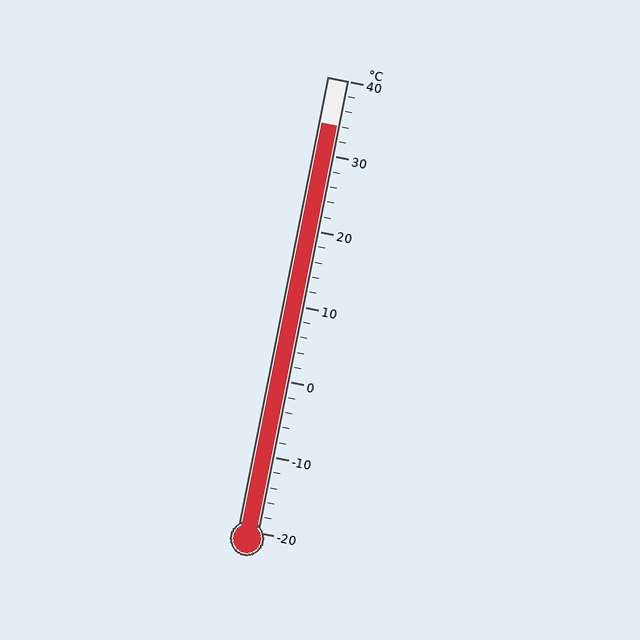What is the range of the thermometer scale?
The thermometer scale ranges from -20°C to 40°C.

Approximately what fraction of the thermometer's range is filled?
The thermometer is filled to approximately 90% of its range.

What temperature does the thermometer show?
The thermometer shows approximately 34°C.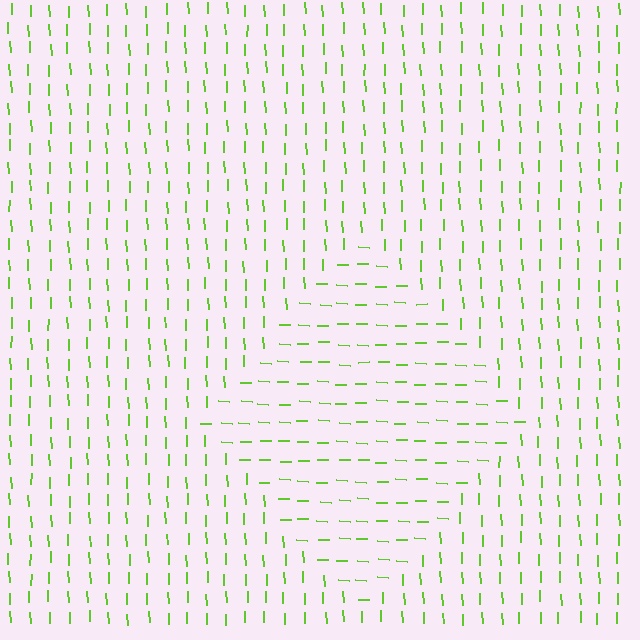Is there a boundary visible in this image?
Yes, there is a texture boundary formed by a change in line orientation.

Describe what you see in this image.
The image is filled with small lime line segments. A diamond region in the image has lines oriented differently from the surrounding lines, creating a visible texture boundary.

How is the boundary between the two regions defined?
The boundary is defined purely by a change in line orientation (approximately 86 degrees difference). All lines are the same color and thickness.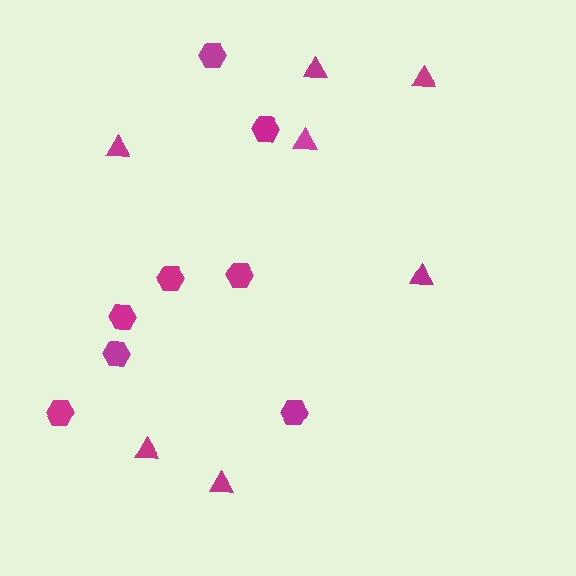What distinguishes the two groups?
There are 2 groups: one group of hexagons (8) and one group of triangles (7).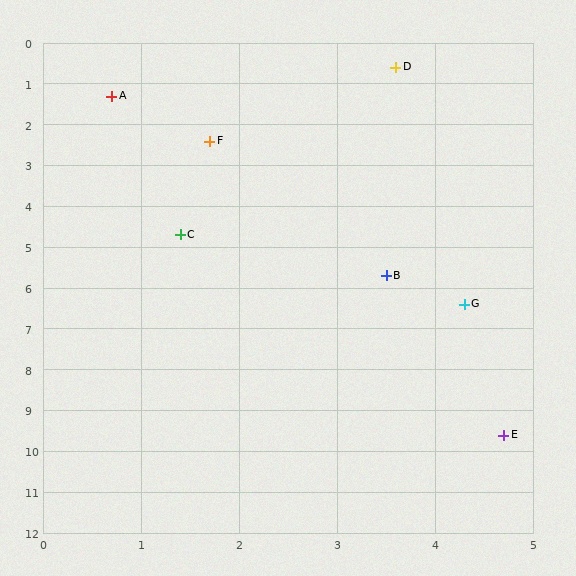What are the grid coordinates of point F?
Point F is at approximately (1.7, 2.4).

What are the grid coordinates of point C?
Point C is at approximately (1.4, 4.7).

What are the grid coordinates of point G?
Point G is at approximately (4.3, 6.4).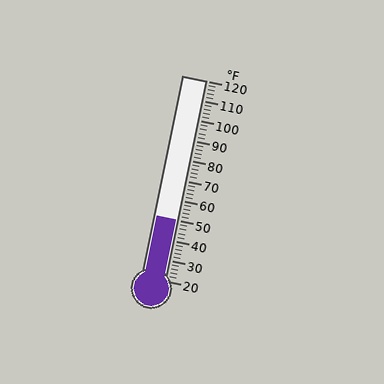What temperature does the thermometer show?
The thermometer shows approximately 50°F.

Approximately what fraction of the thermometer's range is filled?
The thermometer is filled to approximately 30% of its range.